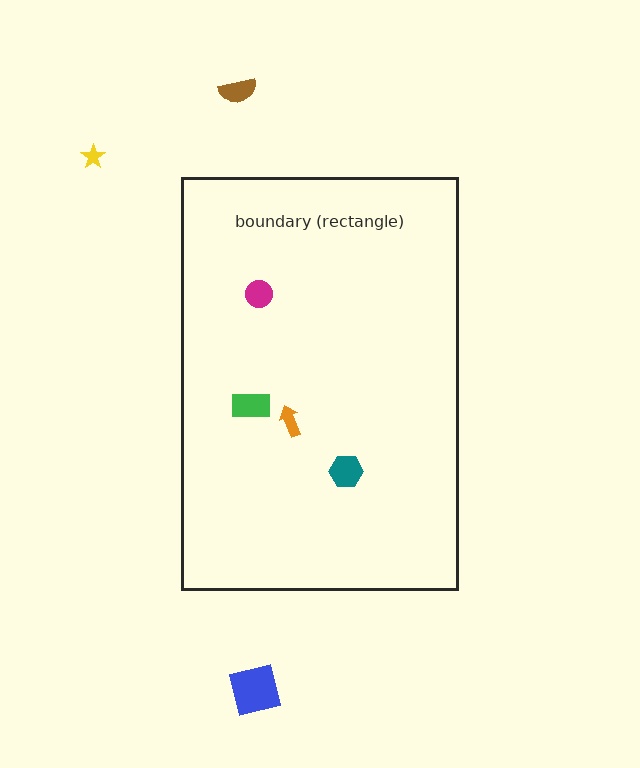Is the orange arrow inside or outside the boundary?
Inside.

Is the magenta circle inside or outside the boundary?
Inside.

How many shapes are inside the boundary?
4 inside, 3 outside.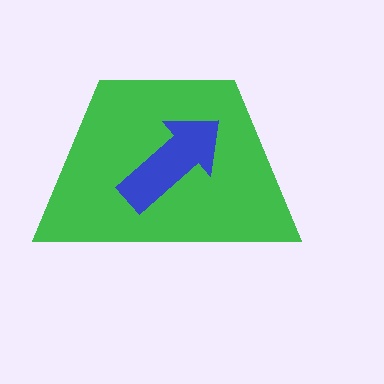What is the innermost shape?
The blue arrow.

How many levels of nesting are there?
2.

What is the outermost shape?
The green trapezoid.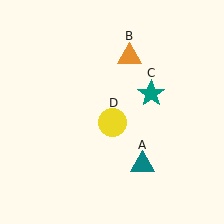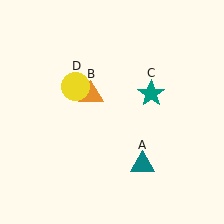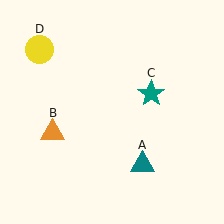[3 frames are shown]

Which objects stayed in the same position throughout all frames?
Teal triangle (object A) and teal star (object C) remained stationary.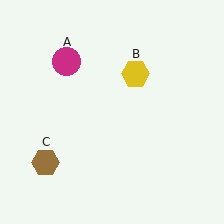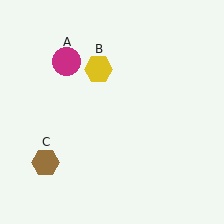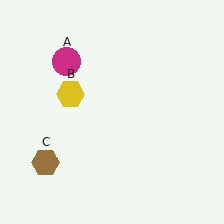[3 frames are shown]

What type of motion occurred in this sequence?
The yellow hexagon (object B) rotated counterclockwise around the center of the scene.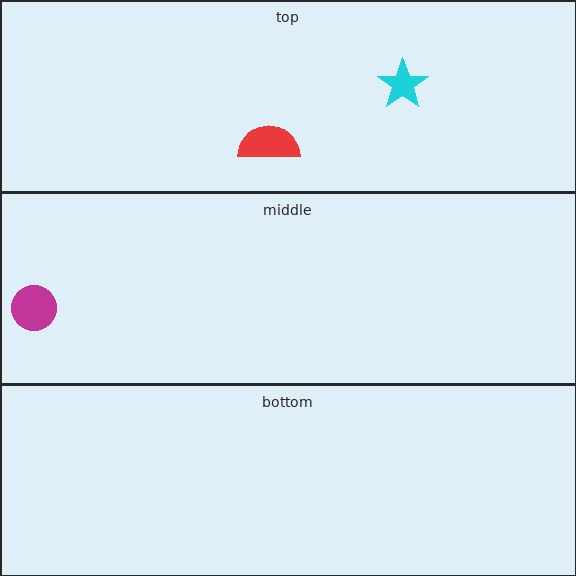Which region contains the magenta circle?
The middle region.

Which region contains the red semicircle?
The top region.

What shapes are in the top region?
The red semicircle, the cyan star.